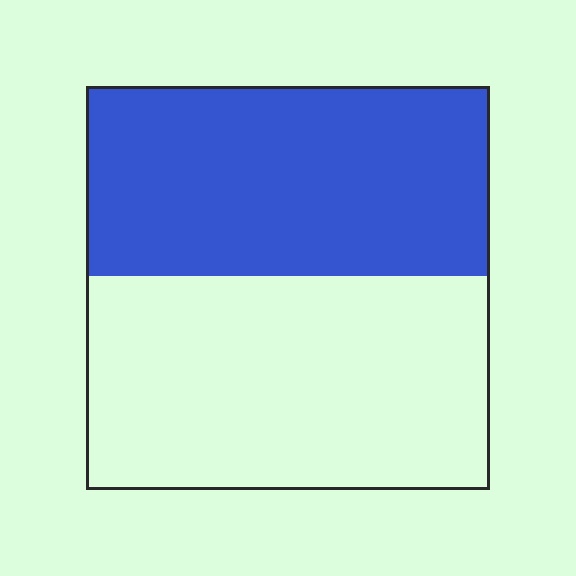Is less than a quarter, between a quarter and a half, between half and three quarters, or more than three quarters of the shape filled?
Between a quarter and a half.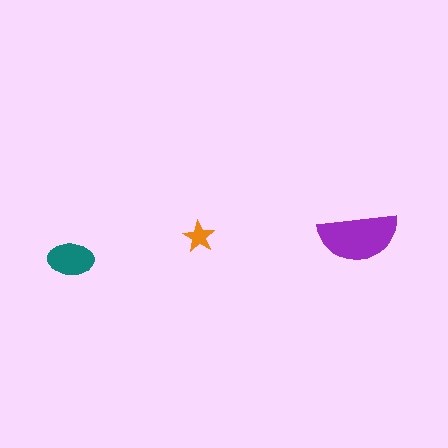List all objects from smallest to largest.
The orange star, the teal ellipse, the purple semicircle.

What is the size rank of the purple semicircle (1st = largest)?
1st.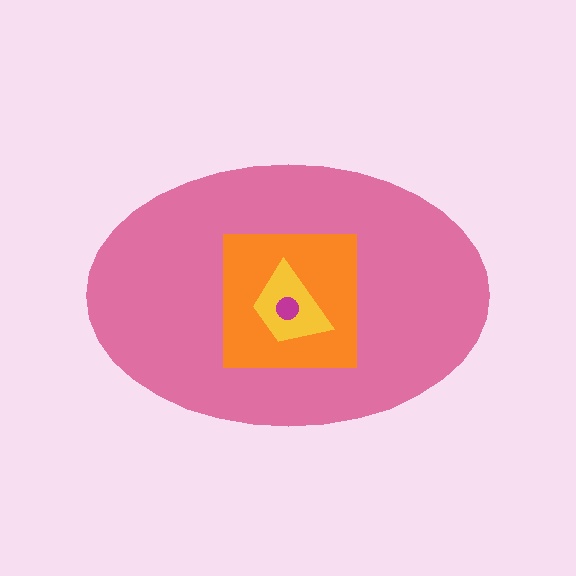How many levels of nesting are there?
4.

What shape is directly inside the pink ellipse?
The orange square.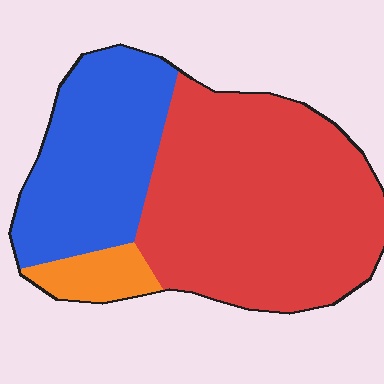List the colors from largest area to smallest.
From largest to smallest: red, blue, orange.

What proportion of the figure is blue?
Blue takes up about one third (1/3) of the figure.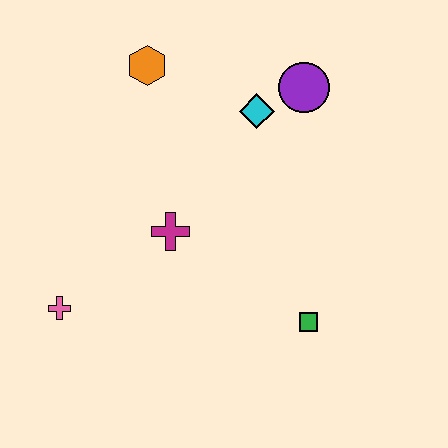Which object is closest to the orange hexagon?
The cyan diamond is closest to the orange hexagon.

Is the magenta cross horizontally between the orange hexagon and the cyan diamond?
Yes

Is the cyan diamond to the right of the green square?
No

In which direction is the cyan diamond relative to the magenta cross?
The cyan diamond is above the magenta cross.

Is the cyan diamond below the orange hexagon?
Yes